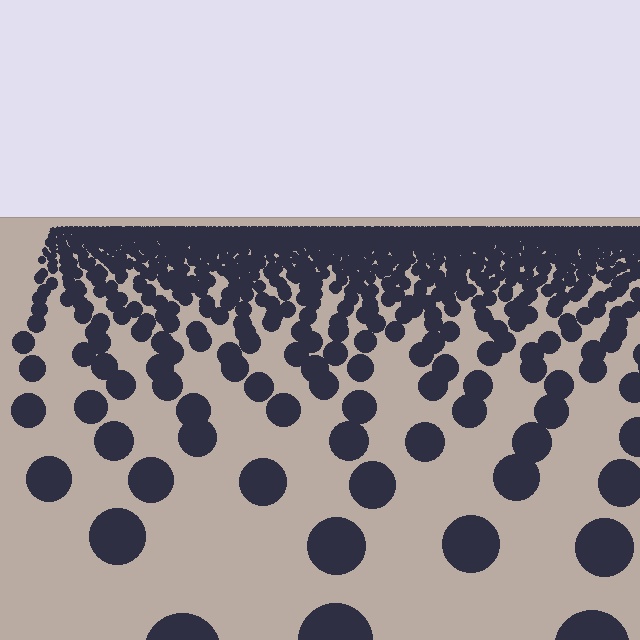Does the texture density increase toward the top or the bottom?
Density increases toward the top.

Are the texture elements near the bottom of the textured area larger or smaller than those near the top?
Larger. Near the bottom, elements are closer to the viewer and appear at a bigger on-screen size.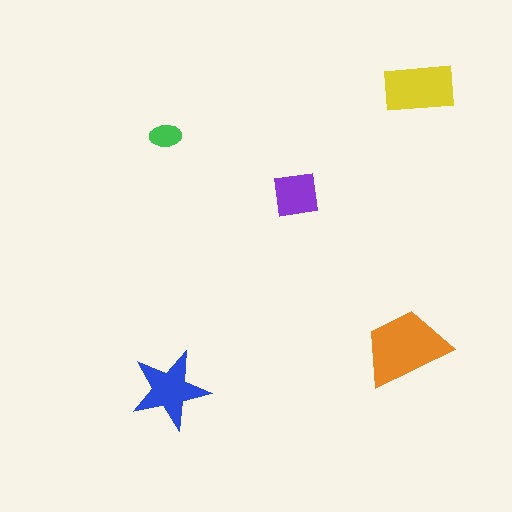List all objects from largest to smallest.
The orange trapezoid, the yellow rectangle, the blue star, the purple square, the green ellipse.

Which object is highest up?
The yellow rectangle is topmost.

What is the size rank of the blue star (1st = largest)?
3rd.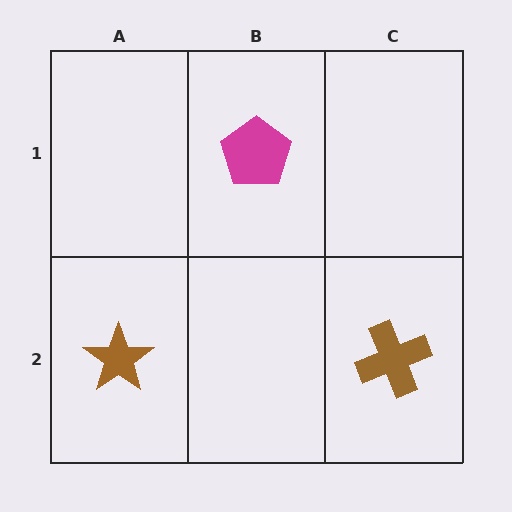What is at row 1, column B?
A magenta pentagon.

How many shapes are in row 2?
2 shapes.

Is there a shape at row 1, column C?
No, that cell is empty.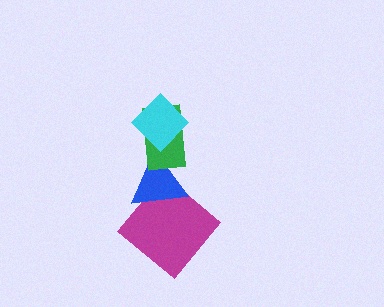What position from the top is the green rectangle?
The green rectangle is 2nd from the top.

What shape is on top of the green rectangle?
The cyan diamond is on top of the green rectangle.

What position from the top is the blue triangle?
The blue triangle is 3rd from the top.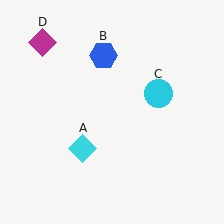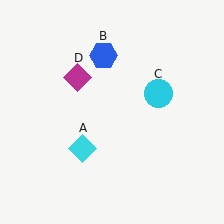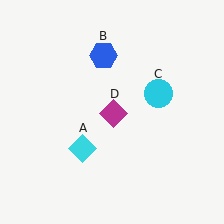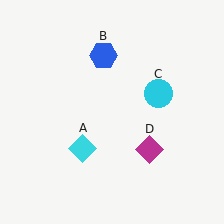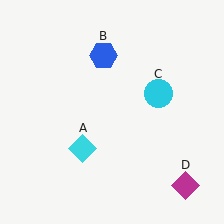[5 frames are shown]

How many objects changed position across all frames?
1 object changed position: magenta diamond (object D).